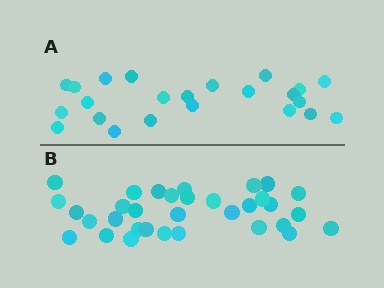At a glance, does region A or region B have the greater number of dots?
Region B (the bottom region) has more dots.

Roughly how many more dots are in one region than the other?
Region B has roughly 10 or so more dots than region A.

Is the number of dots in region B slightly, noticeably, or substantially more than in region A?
Region B has noticeably more, but not dramatically so. The ratio is roughly 1.4 to 1.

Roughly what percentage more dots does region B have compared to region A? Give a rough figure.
About 45% more.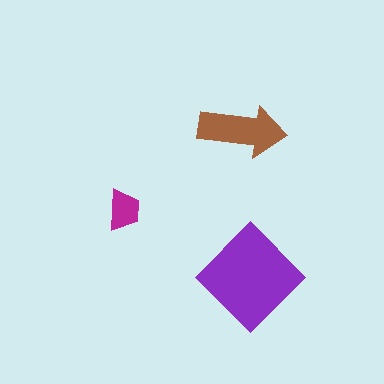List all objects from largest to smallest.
The purple diamond, the brown arrow, the magenta trapezoid.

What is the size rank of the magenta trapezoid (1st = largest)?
3rd.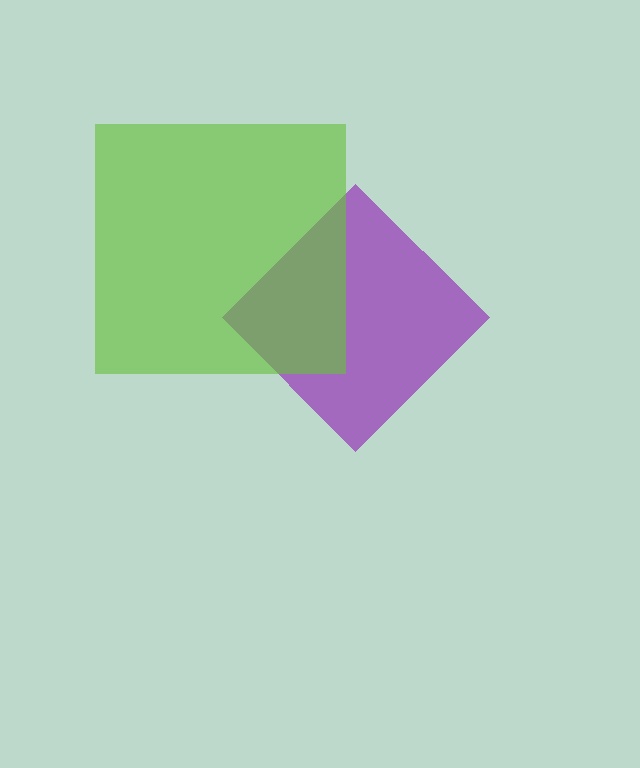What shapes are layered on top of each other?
The layered shapes are: a purple diamond, a lime square.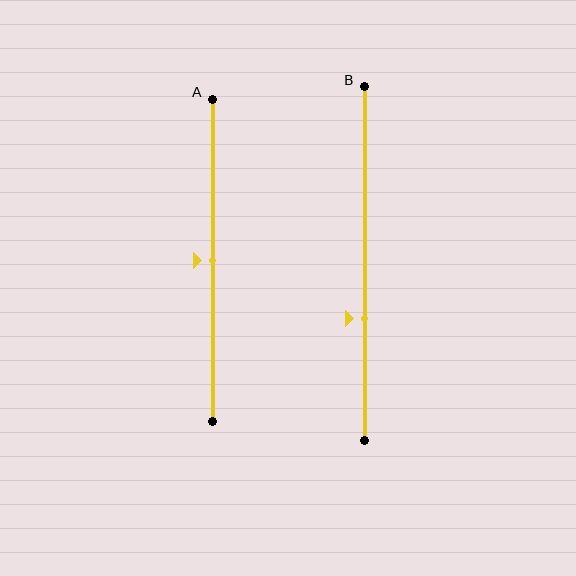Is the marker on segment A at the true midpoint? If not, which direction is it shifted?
Yes, the marker on segment A is at the true midpoint.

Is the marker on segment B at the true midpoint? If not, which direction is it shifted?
No, the marker on segment B is shifted downward by about 15% of the segment length.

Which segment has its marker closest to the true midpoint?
Segment A has its marker closest to the true midpoint.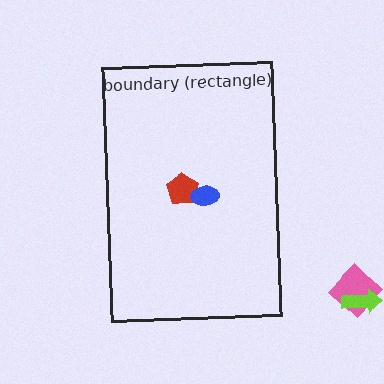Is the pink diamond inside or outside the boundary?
Outside.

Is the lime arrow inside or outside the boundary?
Outside.